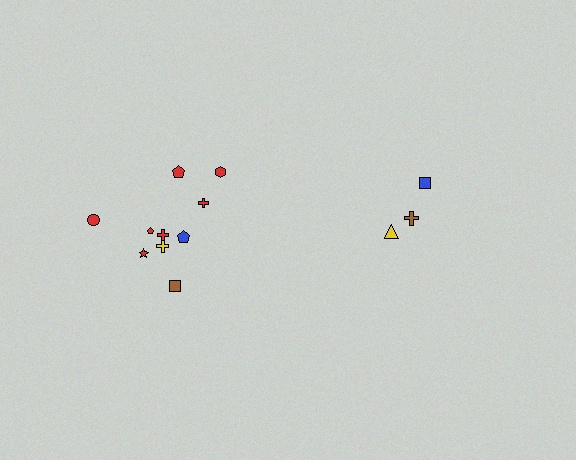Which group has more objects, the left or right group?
The left group.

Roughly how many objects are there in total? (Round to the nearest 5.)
Roughly 15 objects in total.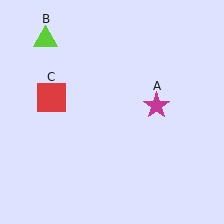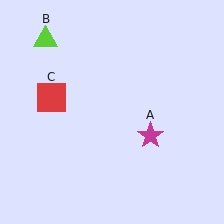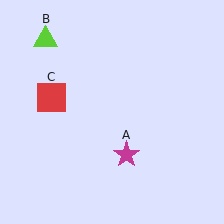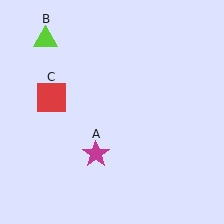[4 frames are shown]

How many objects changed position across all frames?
1 object changed position: magenta star (object A).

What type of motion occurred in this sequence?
The magenta star (object A) rotated clockwise around the center of the scene.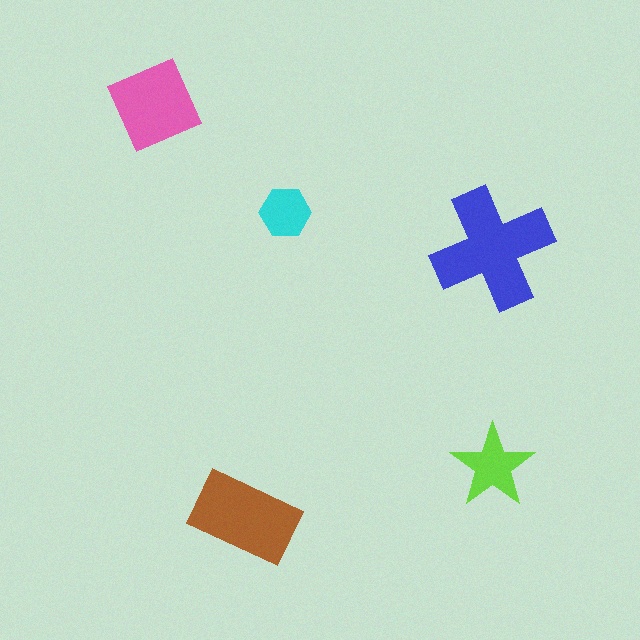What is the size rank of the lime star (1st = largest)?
4th.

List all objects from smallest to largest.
The cyan hexagon, the lime star, the pink diamond, the brown rectangle, the blue cross.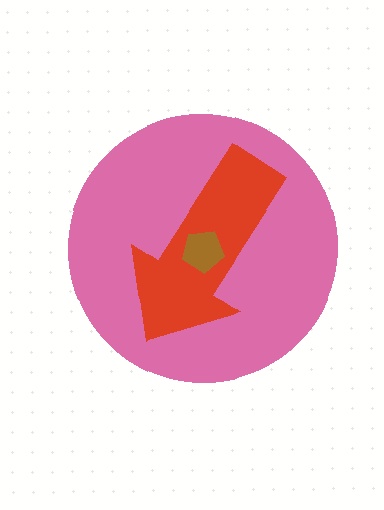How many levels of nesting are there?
3.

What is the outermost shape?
The pink circle.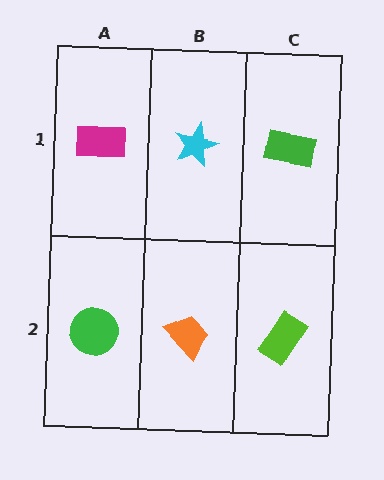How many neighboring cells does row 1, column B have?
3.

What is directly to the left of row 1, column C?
A cyan star.